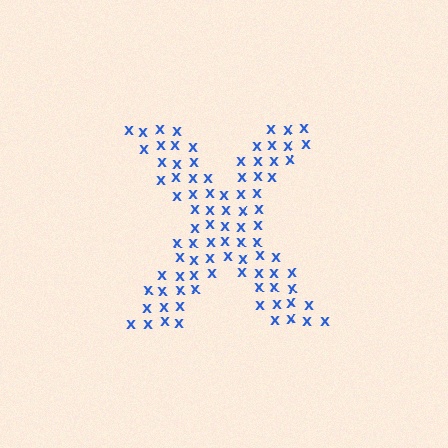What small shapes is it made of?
It is made of small letter X's.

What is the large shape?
The large shape is the letter X.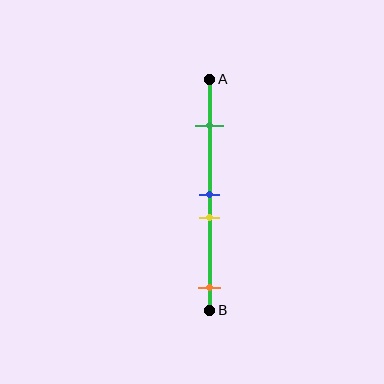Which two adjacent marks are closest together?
The blue and yellow marks are the closest adjacent pair.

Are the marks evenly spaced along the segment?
No, the marks are not evenly spaced.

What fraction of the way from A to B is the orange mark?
The orange mark is approximately 90% (0.9) of the way from A to B.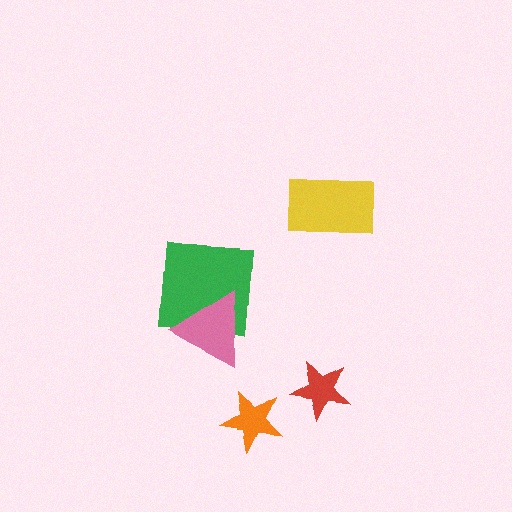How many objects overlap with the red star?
0 objects overlap with the red star.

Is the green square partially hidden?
Yes, it is partially covered by another shape.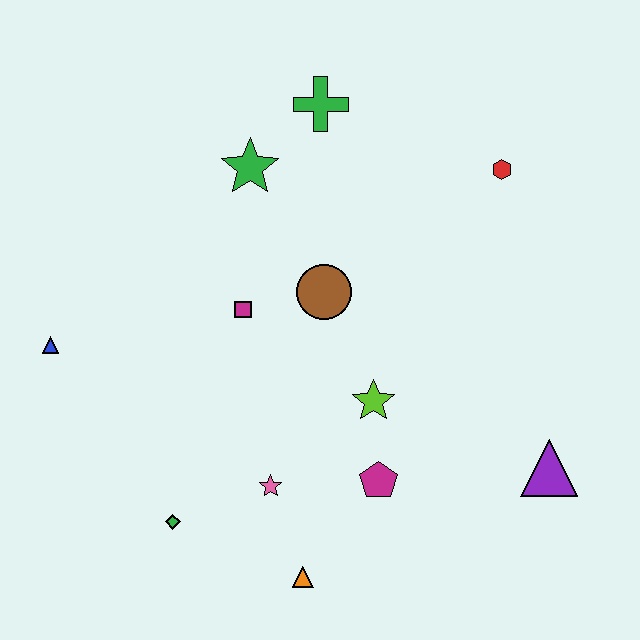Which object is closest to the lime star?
The magenta pentagon is closest to the lime star.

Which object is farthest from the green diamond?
The red hexagon is farthest from the green diamond.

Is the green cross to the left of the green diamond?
No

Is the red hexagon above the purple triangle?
Yes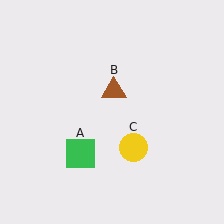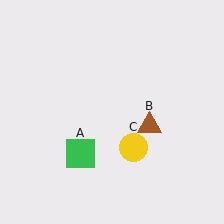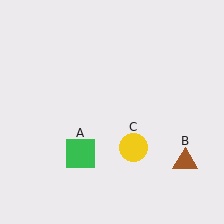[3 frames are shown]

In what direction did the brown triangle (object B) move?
The brown triangle (object B) moved down and to the right.